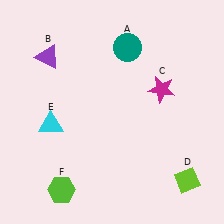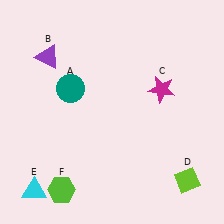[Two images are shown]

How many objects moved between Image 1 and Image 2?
2 objects moved between the two images.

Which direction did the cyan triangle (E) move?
The cyan triangle (E) moved down.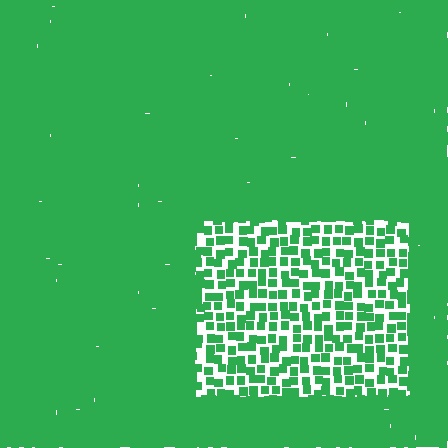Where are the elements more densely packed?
The elements are more densely packed outside the rectangle boundary.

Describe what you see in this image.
The image contains small green elements arranged at two different densities. A rectangle-shaped region is visible where the elements are less densely packed than the surrounding area.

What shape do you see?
I see a rectangle.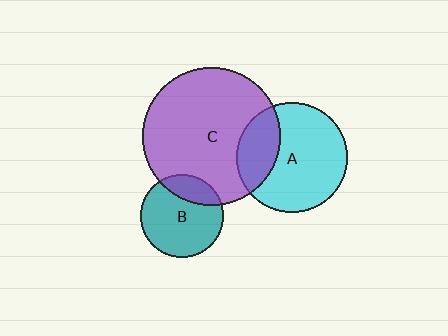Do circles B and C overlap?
Yes.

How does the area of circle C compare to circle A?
Approximately 1.6 times.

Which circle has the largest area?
Circle C (purple).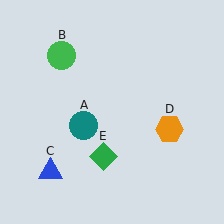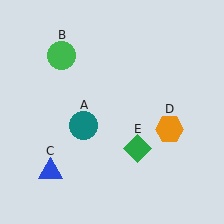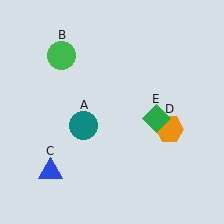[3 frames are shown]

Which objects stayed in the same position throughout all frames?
Teal circle (object A) and green circle (object B) and blue triangle (object C) and orange hexagon (object D) remained stationary.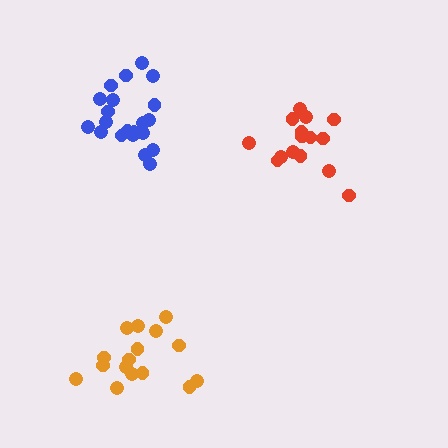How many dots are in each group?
Group 1: 16 dots, Group 2: 21 dots, Group 3: 15 dots (52 total).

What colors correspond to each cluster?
The clusters are colored: orange, blue, red.